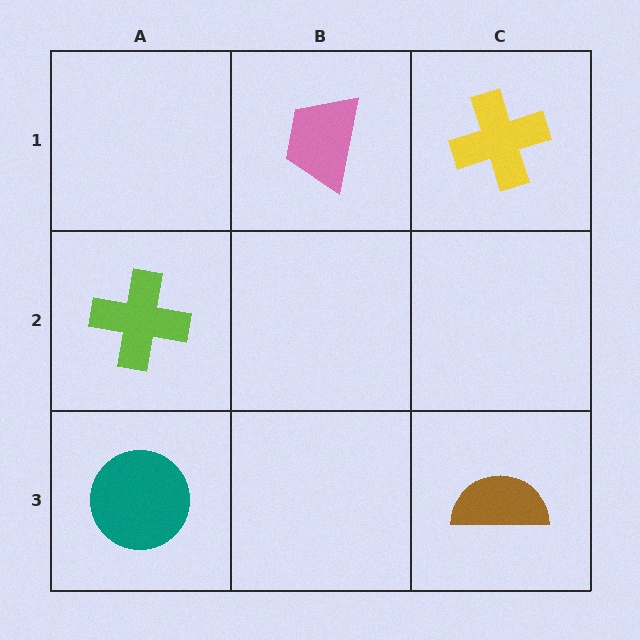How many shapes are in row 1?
2 shapes.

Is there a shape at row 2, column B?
No, that cell is empty.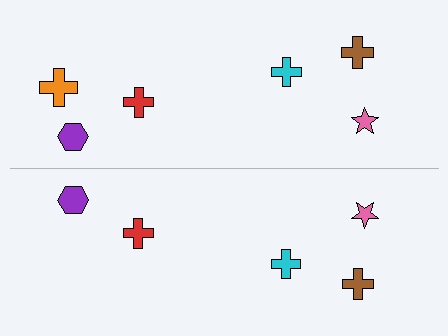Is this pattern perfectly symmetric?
No, the pattern is not perfectly symmetric. A orange cross is missing from the bottom side.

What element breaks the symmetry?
A orange cross is missing from the bottom side.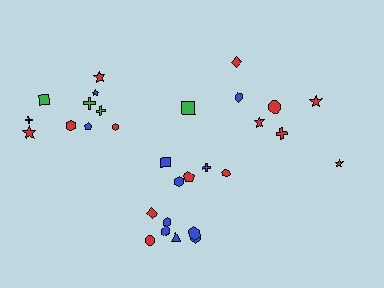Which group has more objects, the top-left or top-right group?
The top-left group.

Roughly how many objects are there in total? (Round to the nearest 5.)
Roughly 30 objects in total.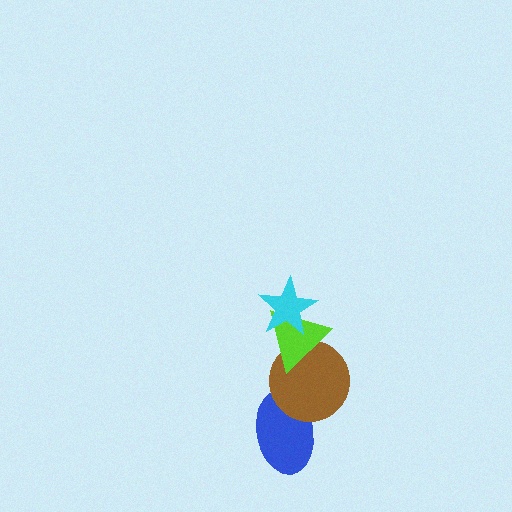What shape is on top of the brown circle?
The lime triangle is on top of the brown circle.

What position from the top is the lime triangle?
The lime triangle is 2nd from the top.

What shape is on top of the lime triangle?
The cyan star is on top of the lime triangle.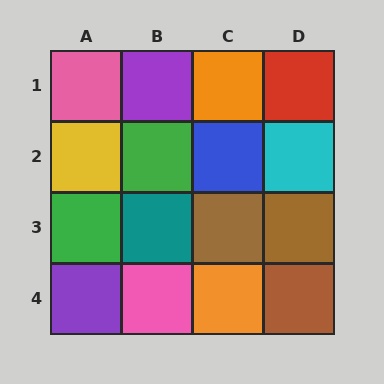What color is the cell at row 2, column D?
Cyan.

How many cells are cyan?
1 cell is cyan.